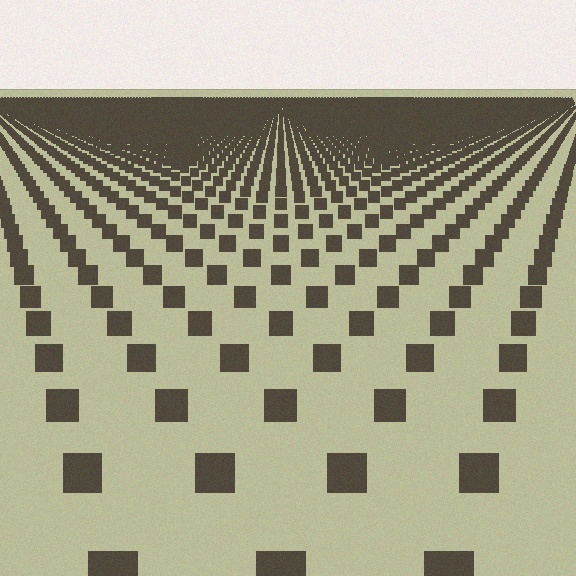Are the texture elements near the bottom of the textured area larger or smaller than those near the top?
Larger. Near the bottom, elements are closer to the viewer and appear at a bigger on-screen size.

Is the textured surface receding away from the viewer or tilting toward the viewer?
The surface is receding away from the viewer. Texture elements get smaller and denser toward the top.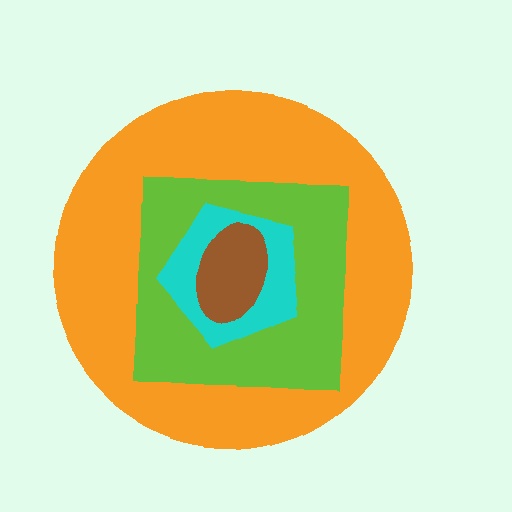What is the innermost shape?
The brown ellipse.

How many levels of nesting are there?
4.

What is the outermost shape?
The orange circle.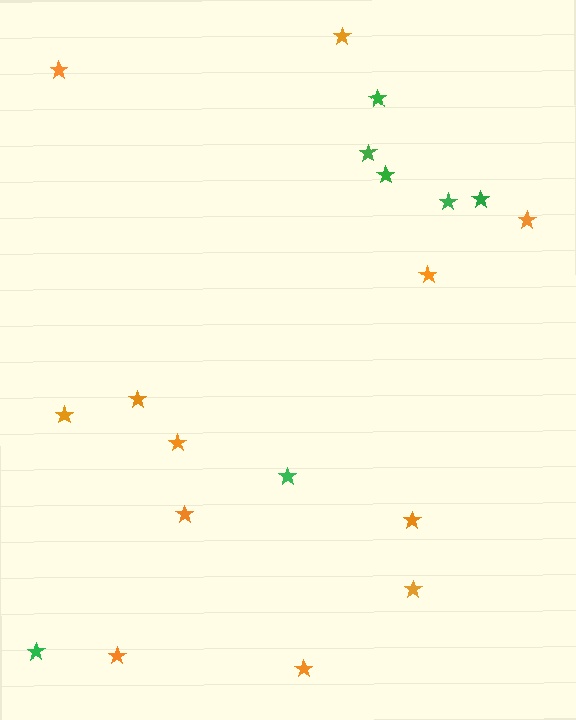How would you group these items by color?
There are 2 groups: one group of green stars (7) and one group of orange stars (12).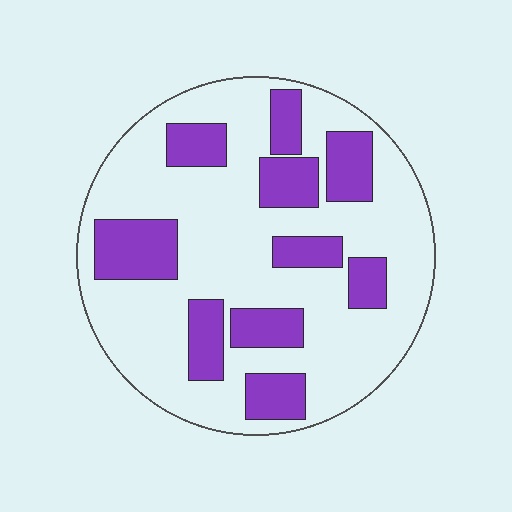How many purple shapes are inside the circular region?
10.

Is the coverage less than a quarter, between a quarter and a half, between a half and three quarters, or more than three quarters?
Between a quarter and a half.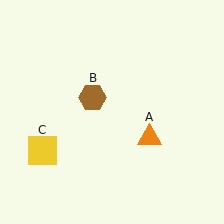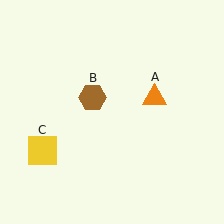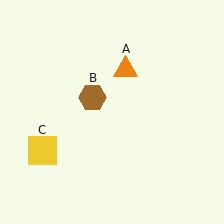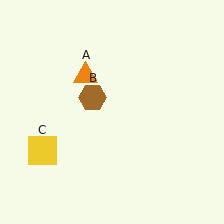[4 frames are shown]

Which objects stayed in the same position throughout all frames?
Brown hexagon (object B) and yellow square (object C) remained stationary.